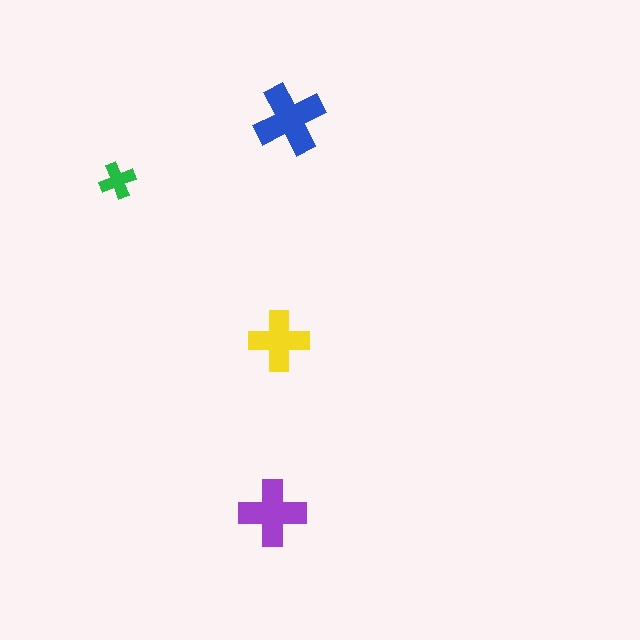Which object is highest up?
The blue cross is topmost.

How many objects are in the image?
There are 4 objects in the image.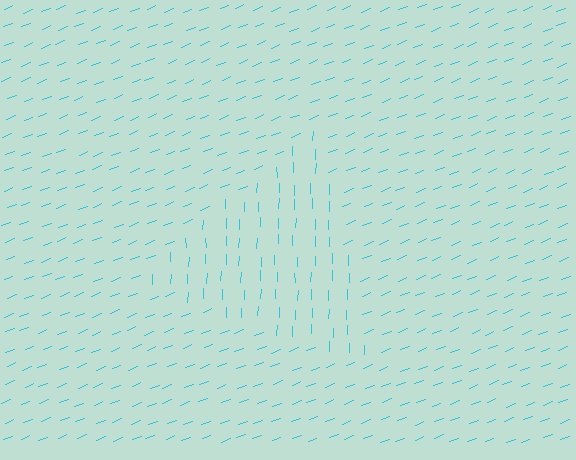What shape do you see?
I see a triangle.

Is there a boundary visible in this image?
Yes, there is a texture boundary formed by a change in line orientation.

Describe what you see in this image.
The image is filled with small cyan line segments. A triangle region in the image has lines oriented differently from the surrounding lines, creating a visible texture boundary.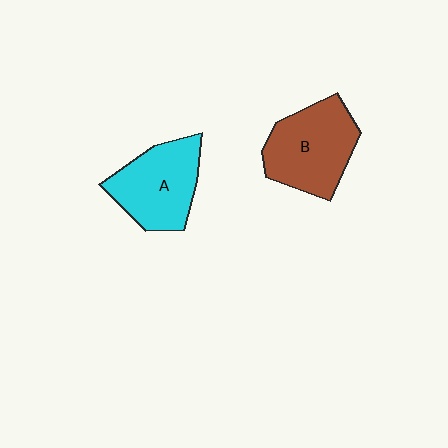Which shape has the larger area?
Shape B (brown).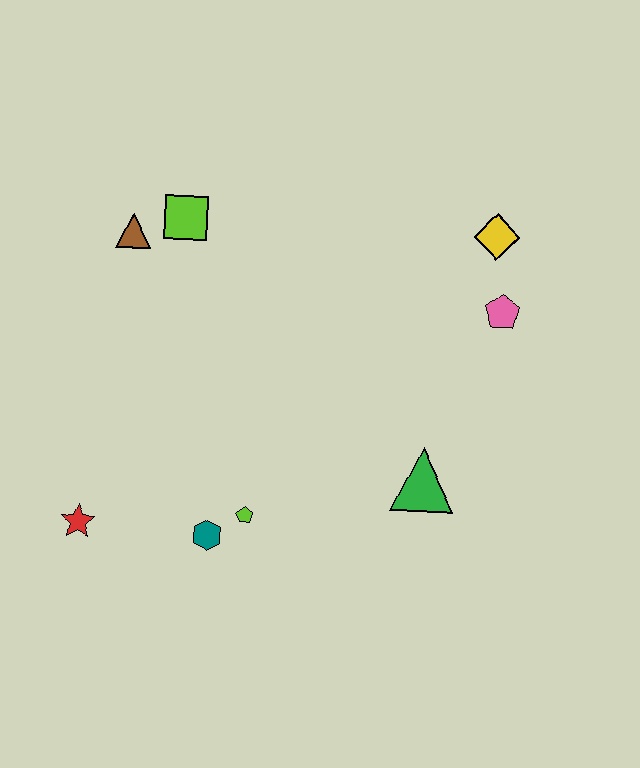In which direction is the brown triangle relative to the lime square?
The brown triangle is to the left of the lime square.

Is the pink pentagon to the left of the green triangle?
No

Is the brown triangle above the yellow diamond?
No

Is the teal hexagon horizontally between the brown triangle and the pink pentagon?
Yes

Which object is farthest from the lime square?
The green triangle is farthest from the lime square.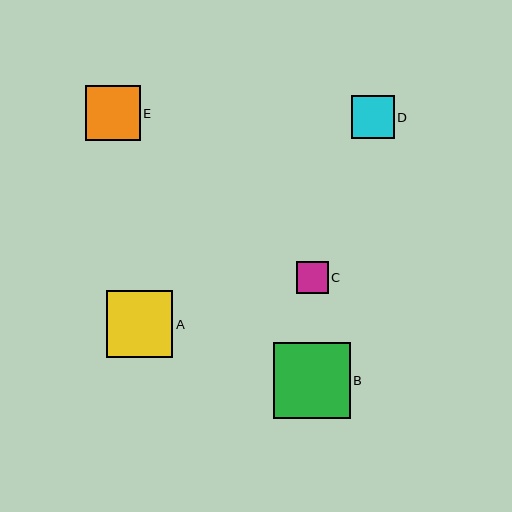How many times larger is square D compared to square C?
Square D is approximately 1.4 times the size of square C.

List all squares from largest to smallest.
From largest to smallest: B, A, E, D, C.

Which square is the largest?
Square B is the largest with a size of approximately 77 pixels.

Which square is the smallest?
Square C is the smallest with a size of approximately 31 pixels.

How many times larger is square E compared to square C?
Square E is approximately 1.7 times the size of square C.